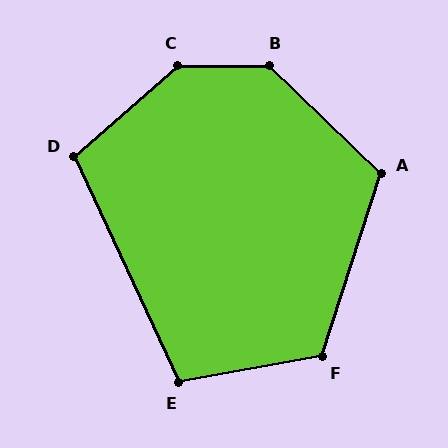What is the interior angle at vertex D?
Approximately 106 degrees (obtuse).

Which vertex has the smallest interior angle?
E, at approximately 105 degrees.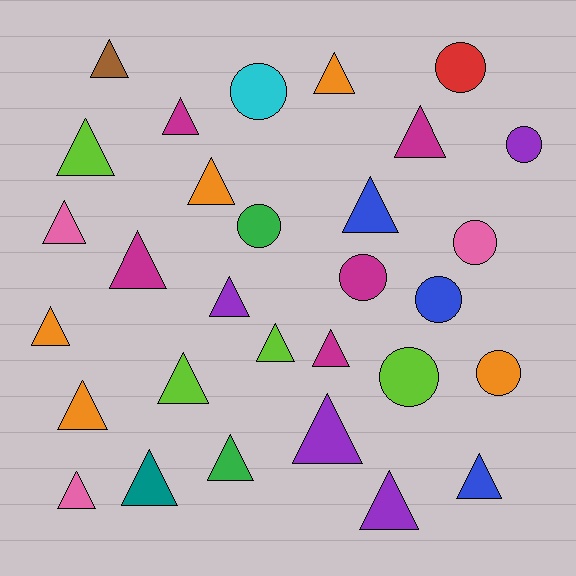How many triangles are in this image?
There are 21 triangles.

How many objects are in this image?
There are 30 objects.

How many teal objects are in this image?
There is 1 teal object.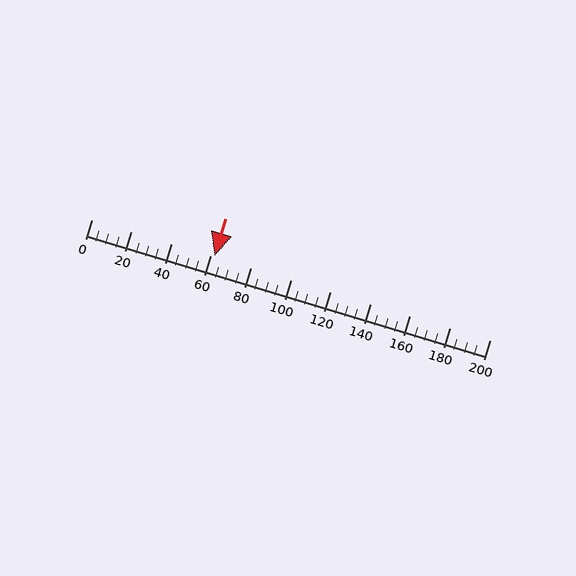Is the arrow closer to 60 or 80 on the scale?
The arrow is closer to 60.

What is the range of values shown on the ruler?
The ruler shows values from 0 to 200.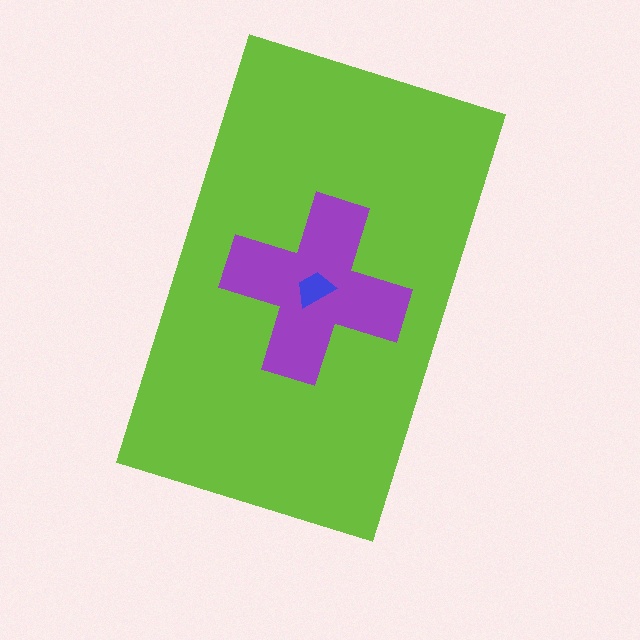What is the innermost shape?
The blue trapezoid.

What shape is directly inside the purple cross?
The blue trapezoid.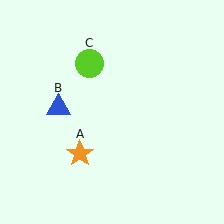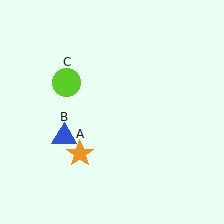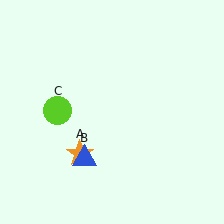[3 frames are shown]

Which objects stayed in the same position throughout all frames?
Orange star (object A) remained stationary.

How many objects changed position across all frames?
2 objects changed position: blue triangle (object B), lime circle (object C).